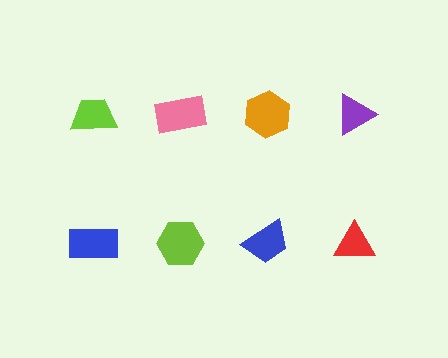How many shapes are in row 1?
4 shapes.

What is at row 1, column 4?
A purple triangle.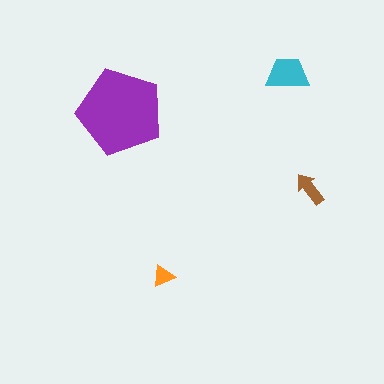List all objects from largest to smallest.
The purple pentagon, the cyan trapezoid, the brown arrow, the orange triangle.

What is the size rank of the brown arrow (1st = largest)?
3rd.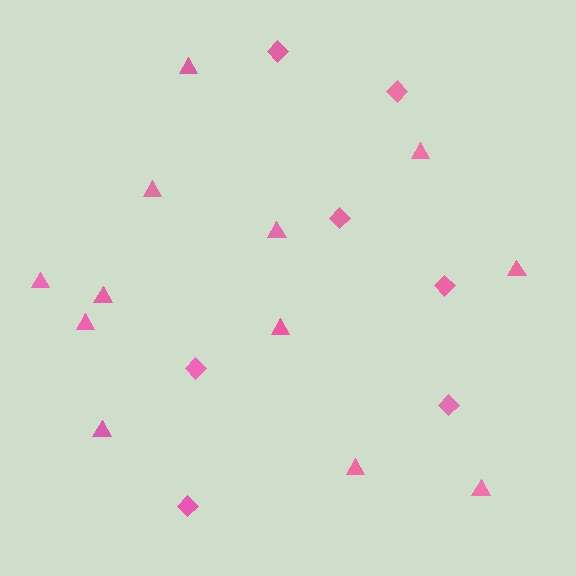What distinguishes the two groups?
There are 2 groups: one group of diamonds (7) and one group of triangles (12).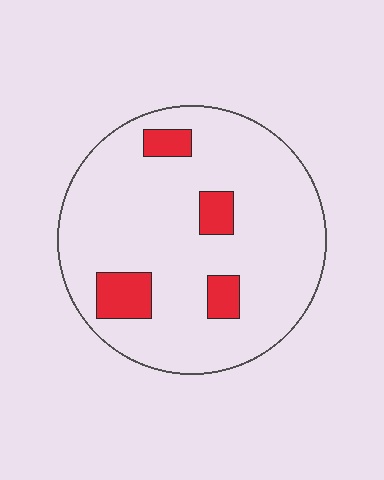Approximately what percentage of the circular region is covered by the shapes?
Approximately 10%.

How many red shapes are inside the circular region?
4.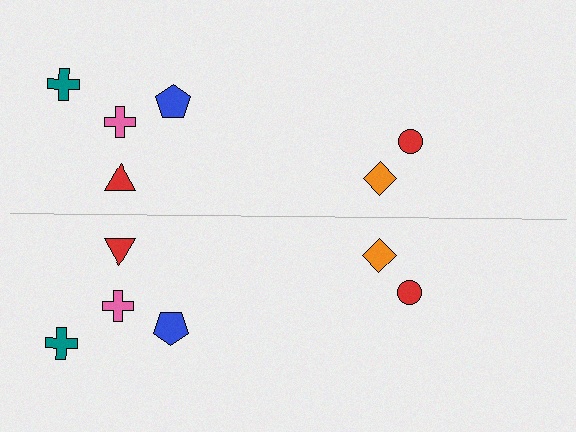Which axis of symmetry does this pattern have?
The pattern has a horizontal axis of symmetry running through the center of the image.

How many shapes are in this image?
There are 12 shapes in this image.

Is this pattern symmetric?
Yes, this pattern has bilateral (reflection) symmetry.